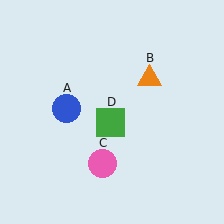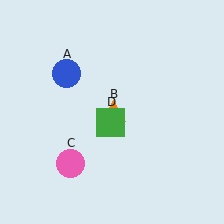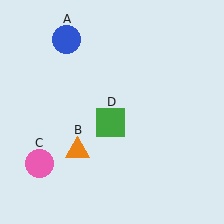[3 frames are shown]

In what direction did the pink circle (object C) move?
The pink circle (object C) moved left.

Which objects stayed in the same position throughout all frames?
Green square (object D) remained stationary.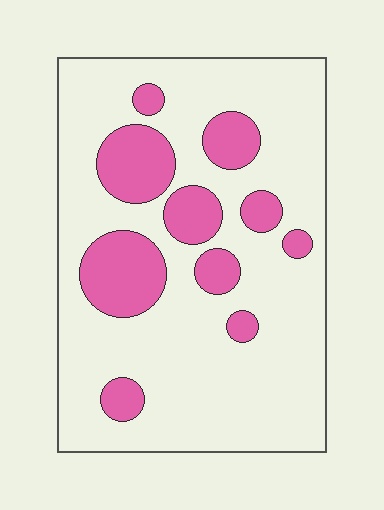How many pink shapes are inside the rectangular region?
10.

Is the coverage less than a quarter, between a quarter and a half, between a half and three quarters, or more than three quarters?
Less than a quarter.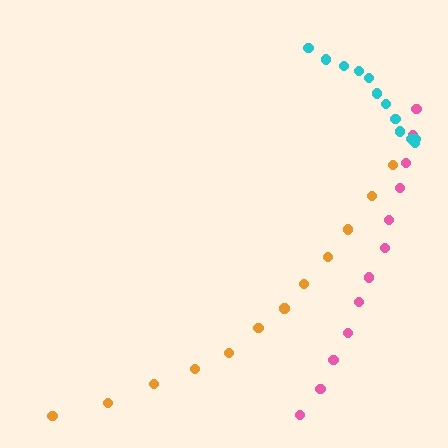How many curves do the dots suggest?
There are 3 distinct paths.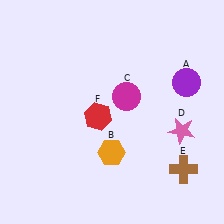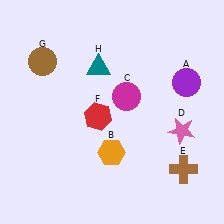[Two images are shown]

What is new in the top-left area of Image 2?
A brown circle (G) was added in the top-left area of Image 2.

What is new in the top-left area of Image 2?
A teal triangle (H) was added in the top-left area of Image 2.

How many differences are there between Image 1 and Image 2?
There are 2 differences between the two images.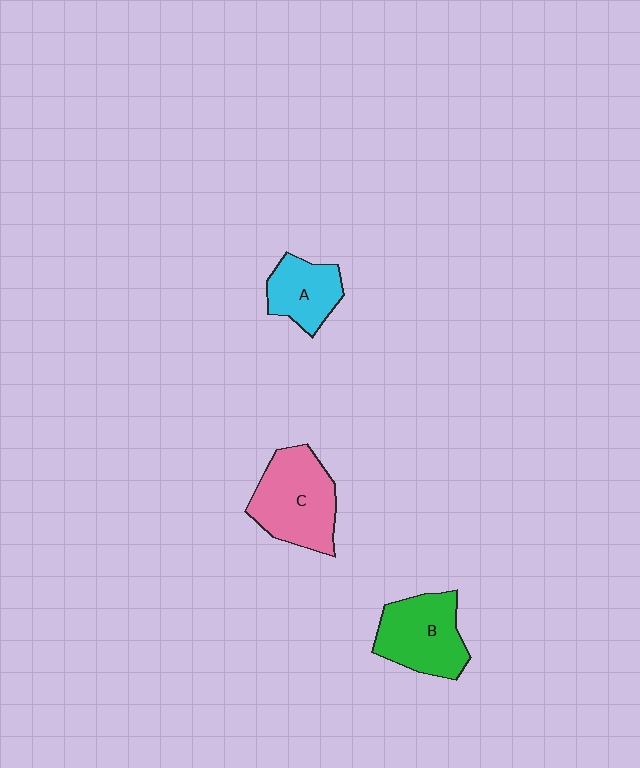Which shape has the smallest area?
Shape A (cyan).